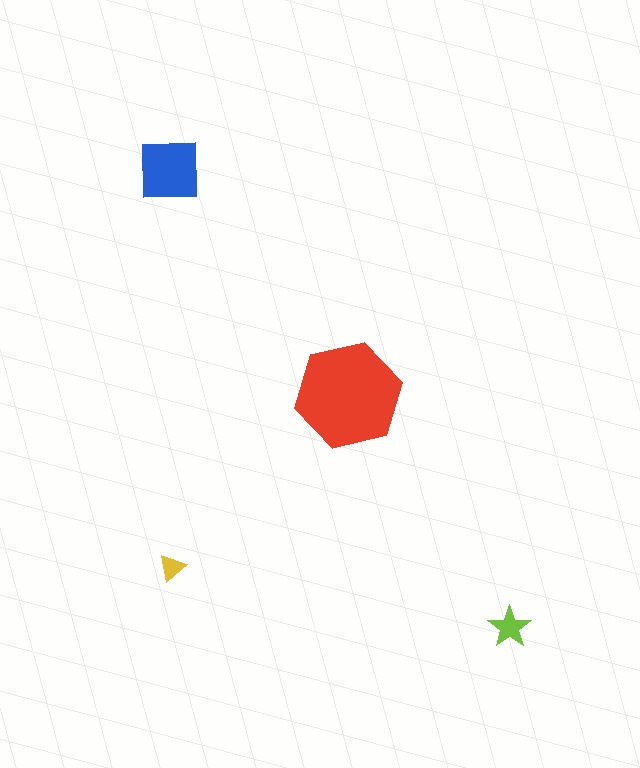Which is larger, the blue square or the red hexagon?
The red hexagon.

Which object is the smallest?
The yellow triangle.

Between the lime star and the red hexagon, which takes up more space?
The red hexagon.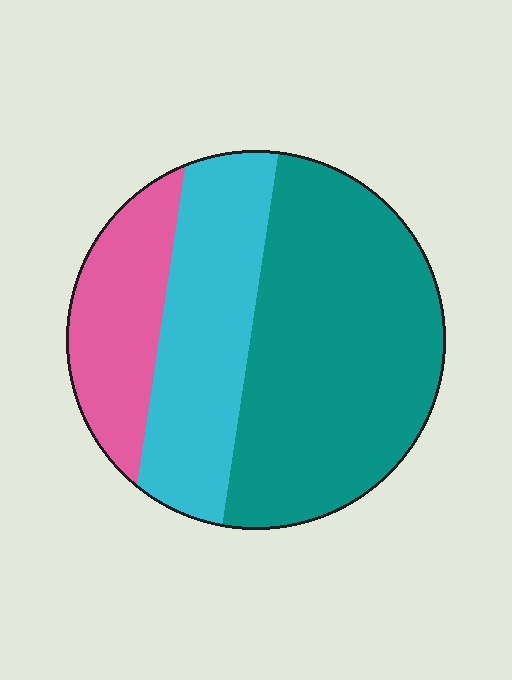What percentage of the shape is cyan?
Cyan covers around 30% of the shape.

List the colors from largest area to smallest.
From largest to smallest: teal, cyan, pink.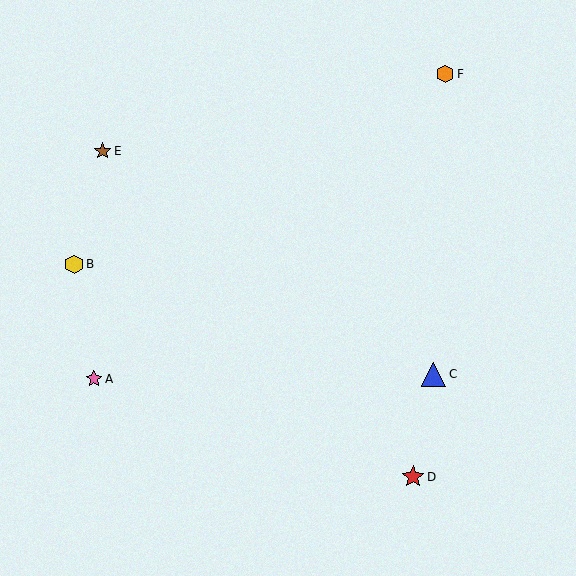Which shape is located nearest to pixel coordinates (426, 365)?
The blue triangle (labeled C) at (434, 374) is nearest to that location.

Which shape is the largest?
The blue triangle (labeled C) is the largest.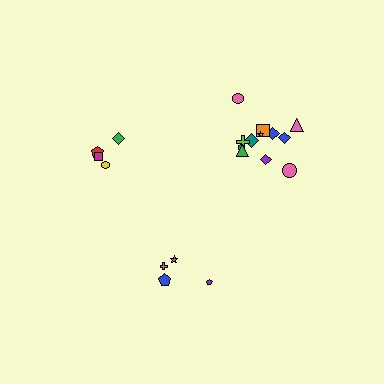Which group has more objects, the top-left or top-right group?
The top-right group.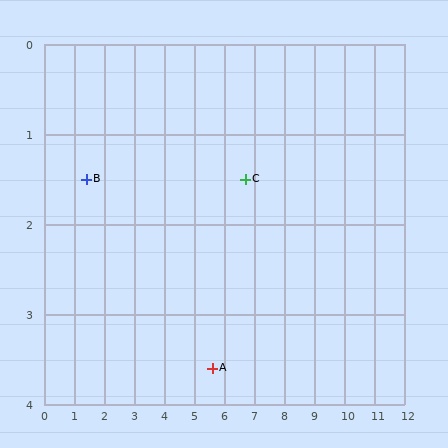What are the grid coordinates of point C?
Point C is at approximately (6.7, 1.5).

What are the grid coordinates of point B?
Point B is at approximately (1.4, 1.5).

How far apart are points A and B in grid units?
Points A and B are about 4.7 grid units apart.